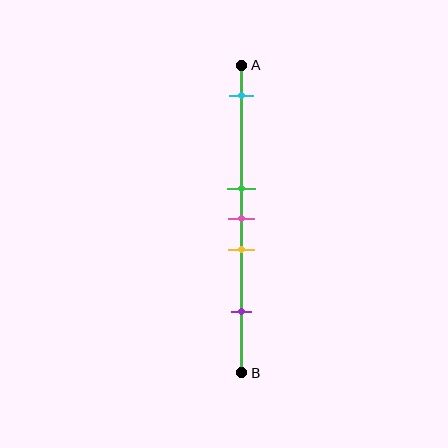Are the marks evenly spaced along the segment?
No, the marks are not evenly spaced.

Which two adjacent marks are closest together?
The green and pink marks are the closest adjacent pair.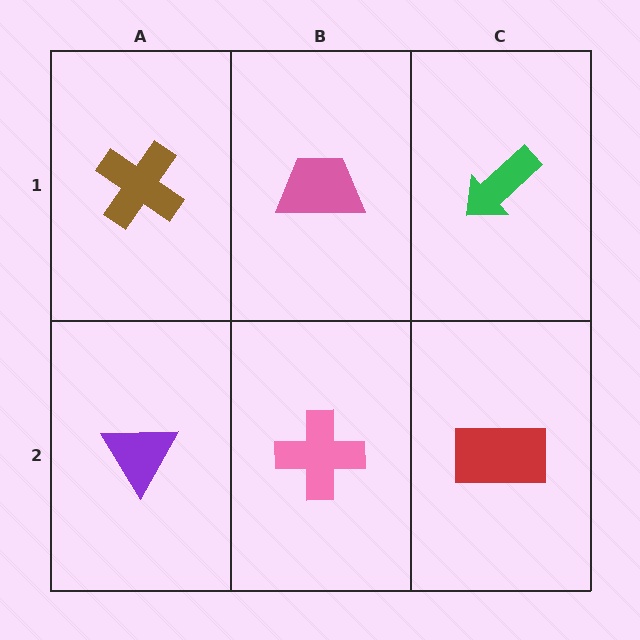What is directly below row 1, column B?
A pink cross.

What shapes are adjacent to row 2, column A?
A brown cross (row 1, column A), a pink cross (row 2, column B).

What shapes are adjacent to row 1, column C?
A red rectangle (row 2, column C), a pink trapezoid (row 1, column B).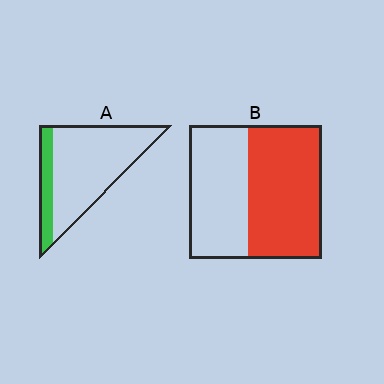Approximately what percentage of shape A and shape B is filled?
A is approximately 20% and B is approximately 55%.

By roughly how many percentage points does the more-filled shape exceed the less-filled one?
By roughly 35 percentage points (B over A).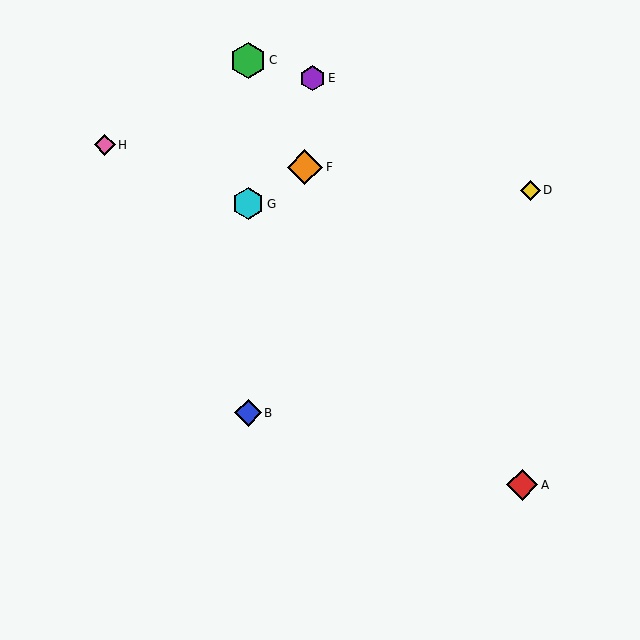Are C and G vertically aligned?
Yes, both are at x≈248.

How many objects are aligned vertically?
3 objects (B, C, G) are aligned vertically.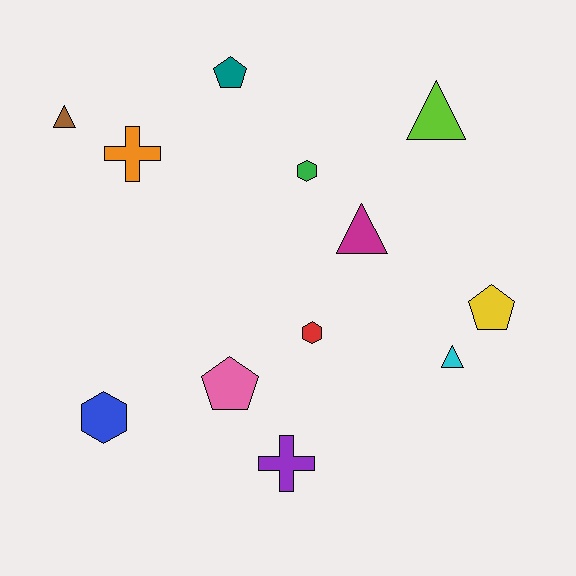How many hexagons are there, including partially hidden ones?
There are 3 hexagons.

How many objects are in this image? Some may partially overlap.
There are 12 objects.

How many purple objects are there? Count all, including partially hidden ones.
There is 1 purple object.